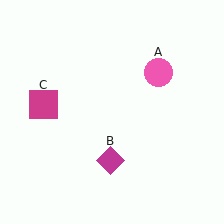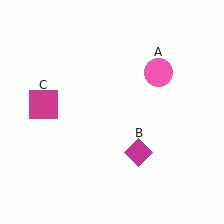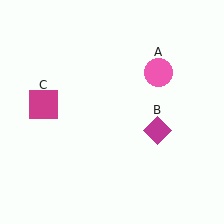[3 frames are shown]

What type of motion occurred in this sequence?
The magenta diamond (object B) rotated counterclockwise around the center of the scene.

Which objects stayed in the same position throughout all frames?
Pink circle (object A) and magenta square (object C) remained stationary.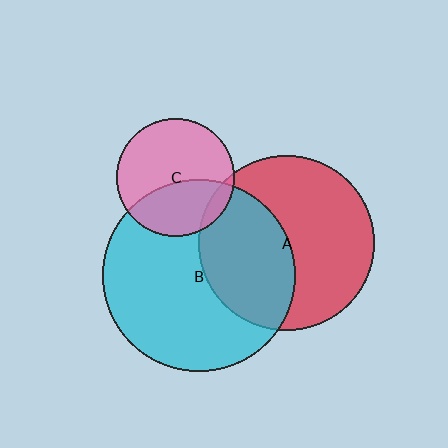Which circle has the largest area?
Circle B (cyan).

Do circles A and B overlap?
Yes.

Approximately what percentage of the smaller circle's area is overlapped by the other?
Approximately 40%.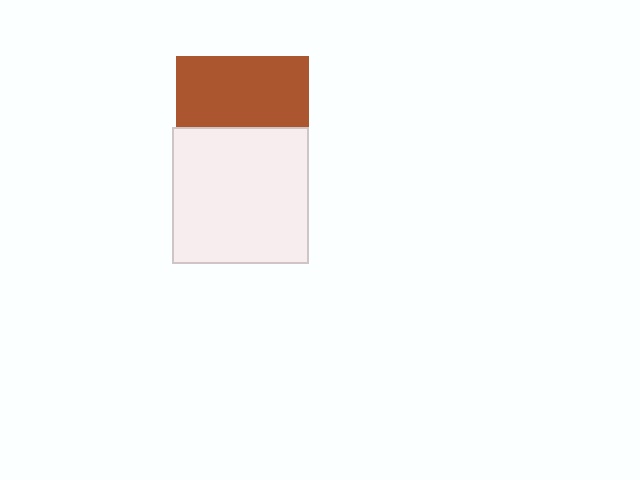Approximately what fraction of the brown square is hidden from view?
Roughly 46% of the brown square is hidden behind the white square.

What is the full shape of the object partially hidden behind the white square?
The partially hidden object is a brown square.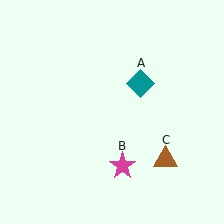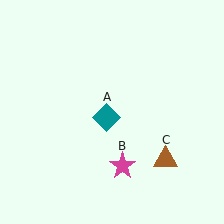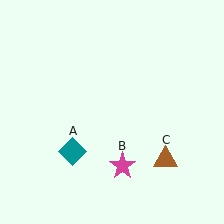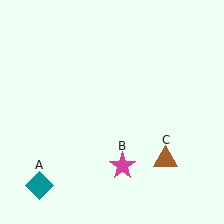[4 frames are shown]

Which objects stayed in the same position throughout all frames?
Magenta star (object B) and brown triangle (object C) remained stationary.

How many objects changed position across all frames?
1 object changed position: teal diamond (object A).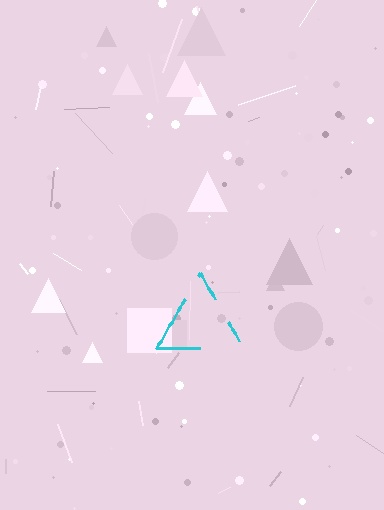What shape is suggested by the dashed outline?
The dashed outline suggests a triangle.